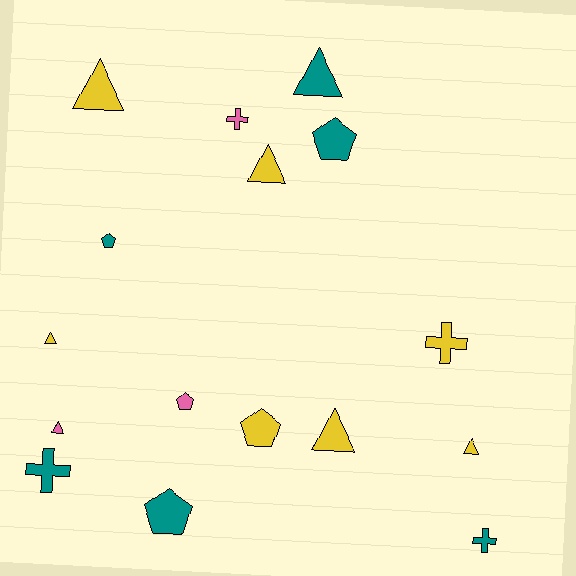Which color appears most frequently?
Yellow, with 7 objects.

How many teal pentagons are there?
There are 3 teal pentagons.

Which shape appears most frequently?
Triangle, with 7 objects.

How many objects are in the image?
There are 16 objects.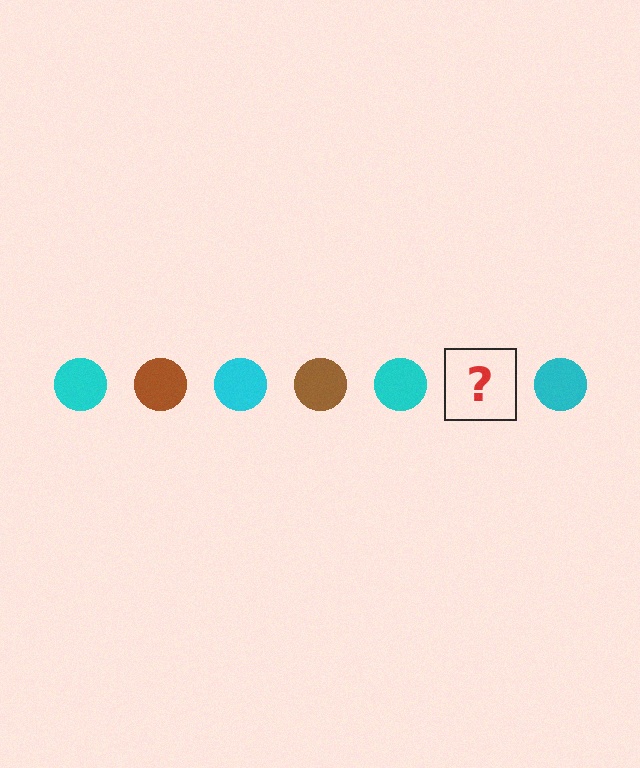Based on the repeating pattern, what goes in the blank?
The blank should be a brown circle.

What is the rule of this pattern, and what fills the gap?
The rule is that the pattern cycles through cyan, brown circles. The gap should be filled with a brown circle.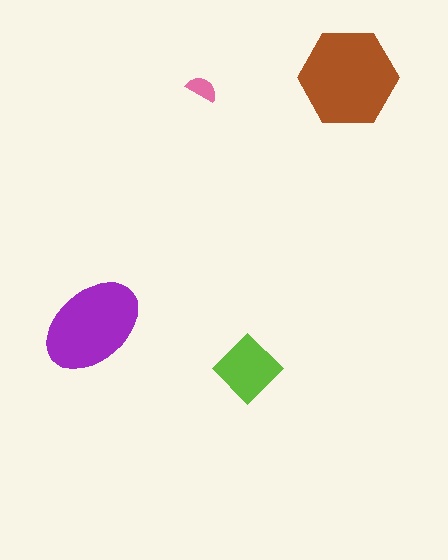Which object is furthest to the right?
The brown hexagon is rightmost.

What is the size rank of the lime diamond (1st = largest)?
3rd.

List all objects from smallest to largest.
The pink semicircle, the lime diamond, the purple ellipse, the brown hexagon.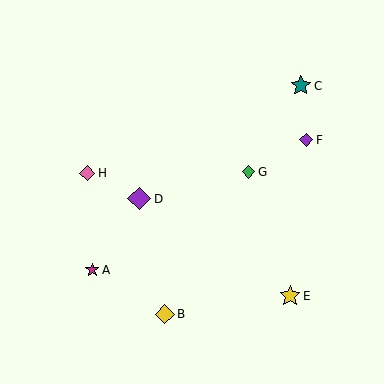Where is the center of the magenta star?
The center of the magenta star is at (92, 270).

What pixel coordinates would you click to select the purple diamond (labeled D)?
Click at (139, 199) to select the purple diamond D.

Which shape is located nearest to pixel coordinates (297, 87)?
The teal star (labeled C) at (301, 86) is nearest to that location.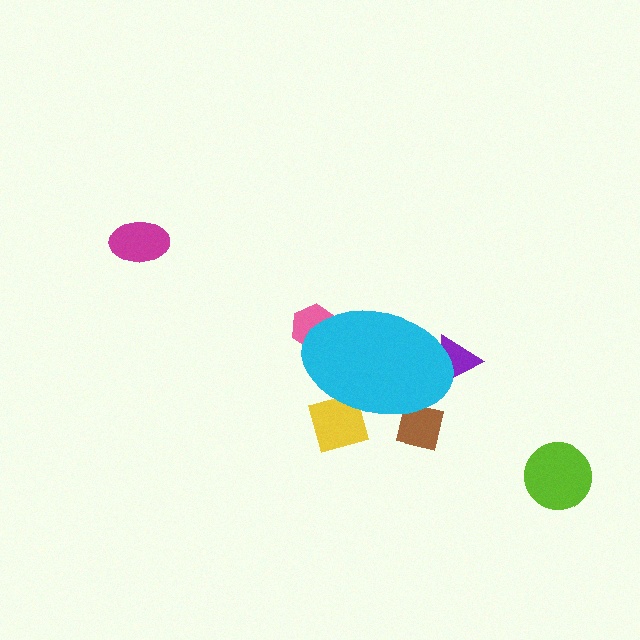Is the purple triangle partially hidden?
Yes, the purple triangle is partially hidden behind the cyan ellipse.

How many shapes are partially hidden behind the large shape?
4 shapes are partially hidden.